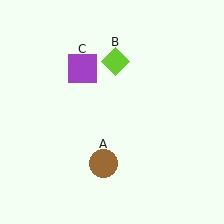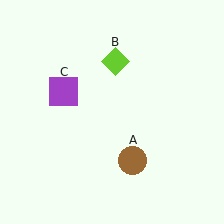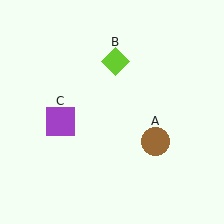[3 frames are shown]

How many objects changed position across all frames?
2 objects changed position: brown circle (object A), purple square (object C).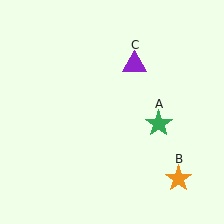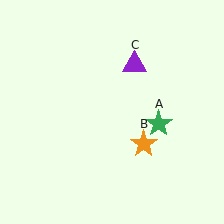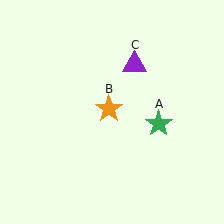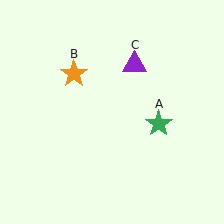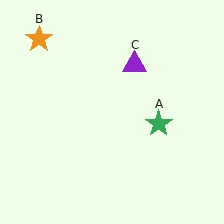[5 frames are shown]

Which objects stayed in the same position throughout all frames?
Green star (object A) and purple triangle (object C) remained stationary.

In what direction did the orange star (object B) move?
The orange star (object B) moved up and to the left.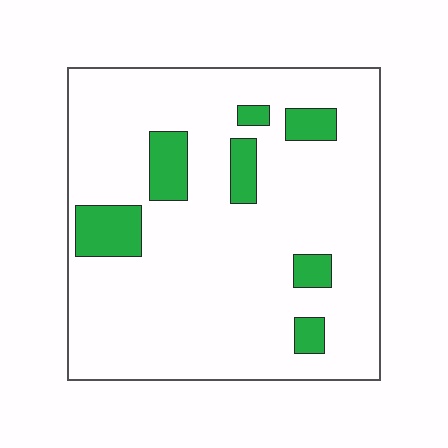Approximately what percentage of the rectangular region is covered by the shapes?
Approximately 15%.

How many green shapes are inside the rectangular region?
7.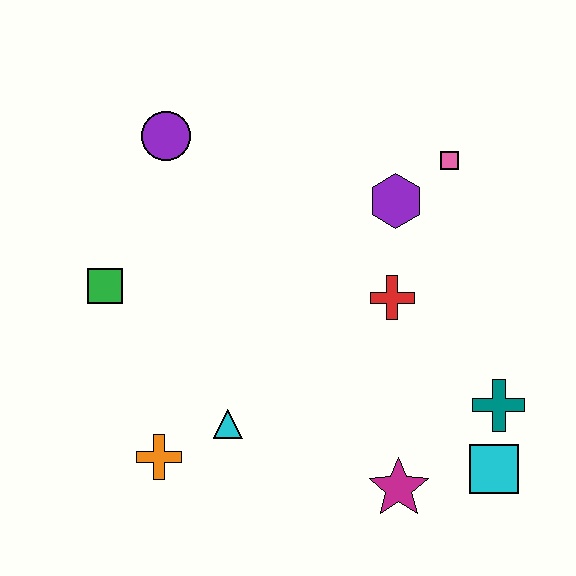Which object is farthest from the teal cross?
The purple circle is farthest from the teal cross.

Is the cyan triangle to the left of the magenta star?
Yes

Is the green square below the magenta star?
No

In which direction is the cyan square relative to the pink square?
The cyan square is below the pink square.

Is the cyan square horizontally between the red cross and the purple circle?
No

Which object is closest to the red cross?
The purple hexagon is closest to the red cross.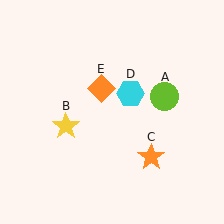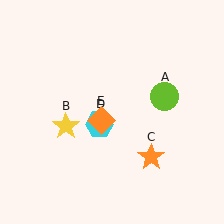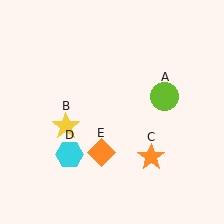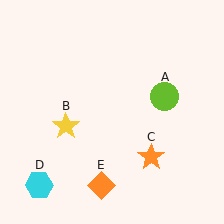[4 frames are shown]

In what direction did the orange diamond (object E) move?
The orange diamond (object E) moved down.